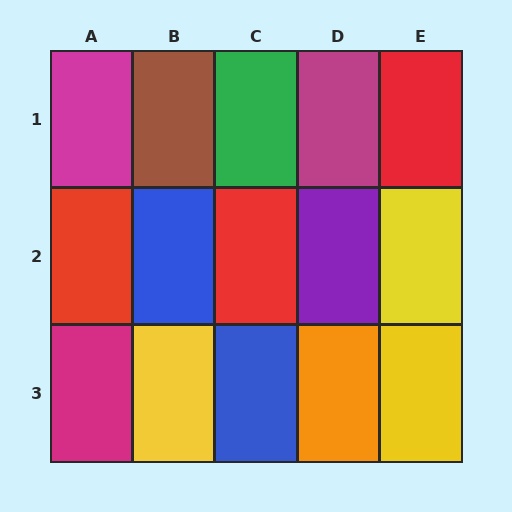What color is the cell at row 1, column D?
Magenta.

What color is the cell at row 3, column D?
Orange.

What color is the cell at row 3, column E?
Yellow.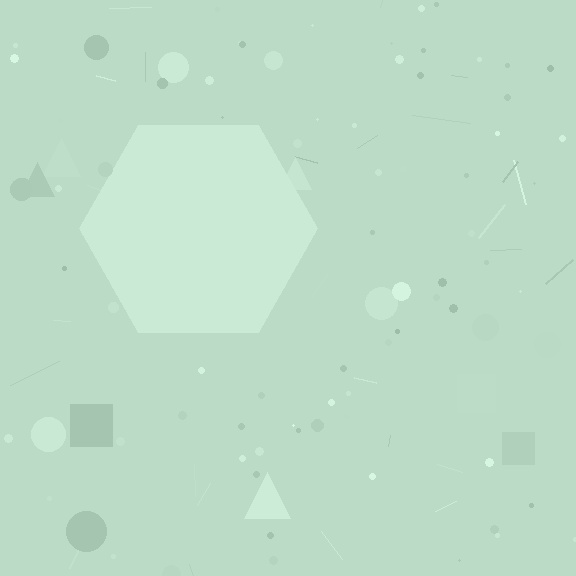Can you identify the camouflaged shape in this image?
The camouflaged shape is a hexagon.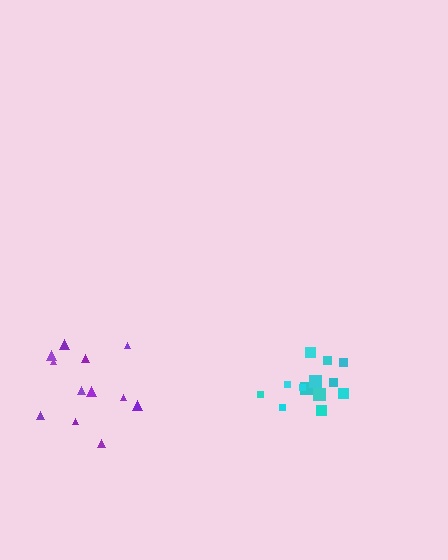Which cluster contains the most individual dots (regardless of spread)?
Cyan (14).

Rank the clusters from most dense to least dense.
cyan, purple.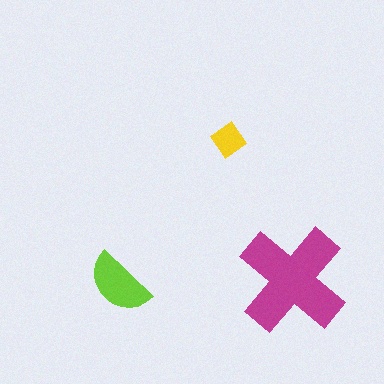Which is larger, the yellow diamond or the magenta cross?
The magenta cross.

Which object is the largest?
The magenta cross.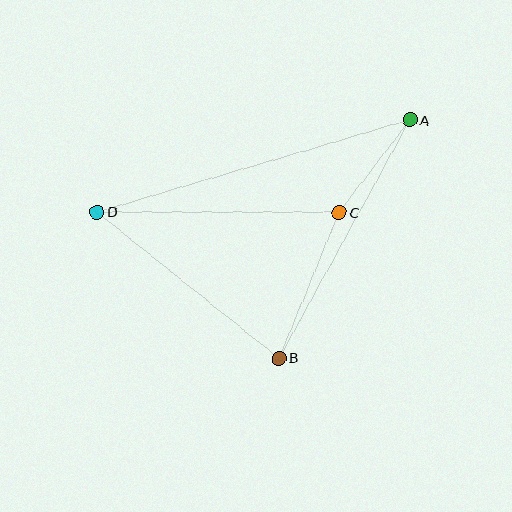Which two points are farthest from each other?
Points A and D are farthest from each other.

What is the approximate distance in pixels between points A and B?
The distance between A and B is approximately 272 pixels.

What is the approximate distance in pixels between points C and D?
The distance between C and D is approximately 242 pixels.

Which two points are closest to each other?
Points A and C are closest to each other.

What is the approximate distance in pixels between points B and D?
The distance between B and D is approximately 233 pixels.